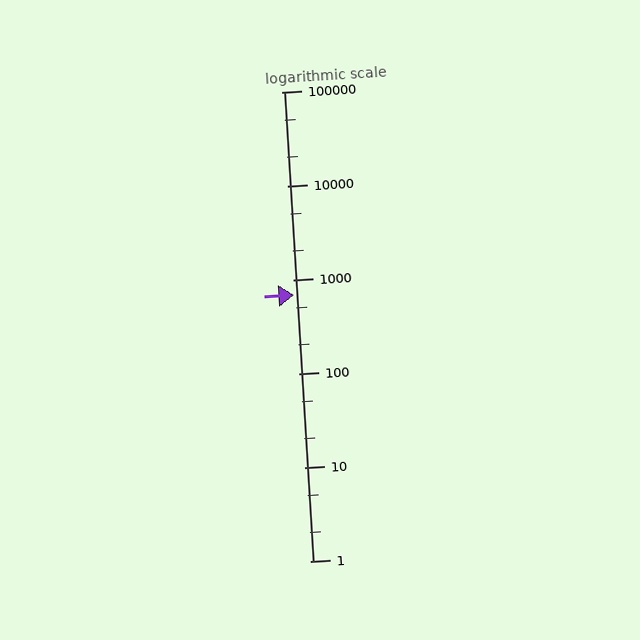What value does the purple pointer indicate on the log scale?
The pointer indicates approximately 690.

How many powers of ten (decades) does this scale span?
The scale spans 5 decades, from 1 to 100000.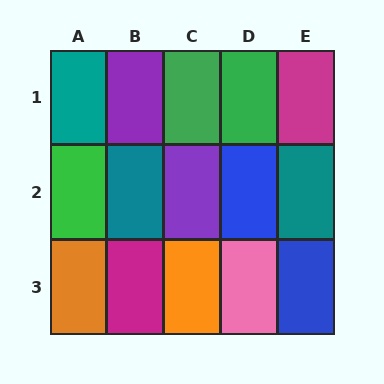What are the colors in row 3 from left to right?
Orange, magenta, orange, pink, blue.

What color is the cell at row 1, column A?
Teal.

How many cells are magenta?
2 cells are magenta.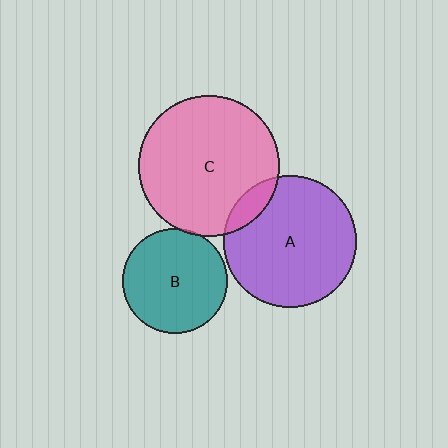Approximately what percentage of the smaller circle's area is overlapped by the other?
Approximately 10%.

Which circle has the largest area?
Circle C (pink).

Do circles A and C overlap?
Yes.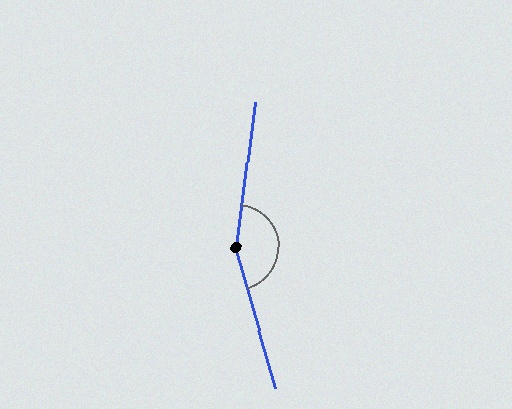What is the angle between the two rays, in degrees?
Approximately 157 degrees.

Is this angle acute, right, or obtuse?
It is obtuse.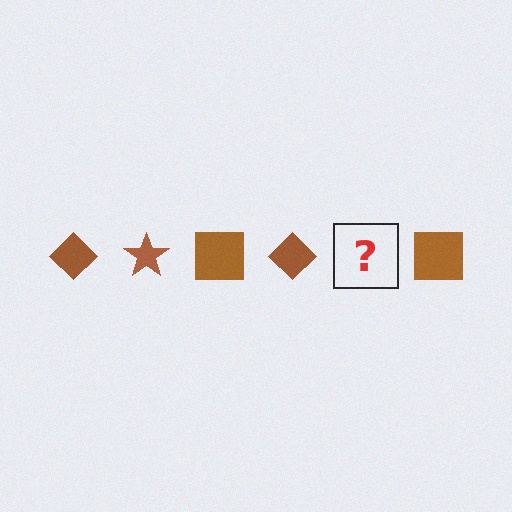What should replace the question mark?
The question mark should be replaced with a brown star.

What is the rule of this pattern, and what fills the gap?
The rule is that the pattern cycles through diamond, star, square shapes in brown. The gap should be filled with a brown star.